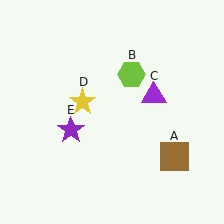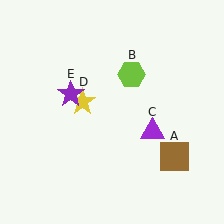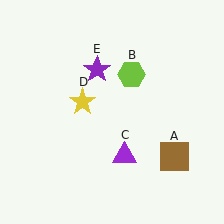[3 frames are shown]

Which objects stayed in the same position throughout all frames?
Brown square (object A) and lime hexagon (object B) and yellow star (object D) remained stationary.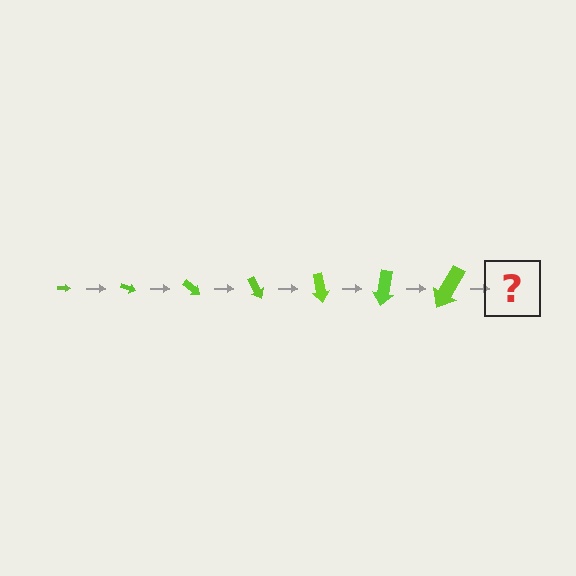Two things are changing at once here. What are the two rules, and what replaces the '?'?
The two rules are that the arrow grows larger each step and it rotates 20 degrees each step. The '?' should be an arrow, larger than the previous one and rotated 140 degrees from the start.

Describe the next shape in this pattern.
It should be an arrow, larger than the previous one and rotated 140 degrees from the start.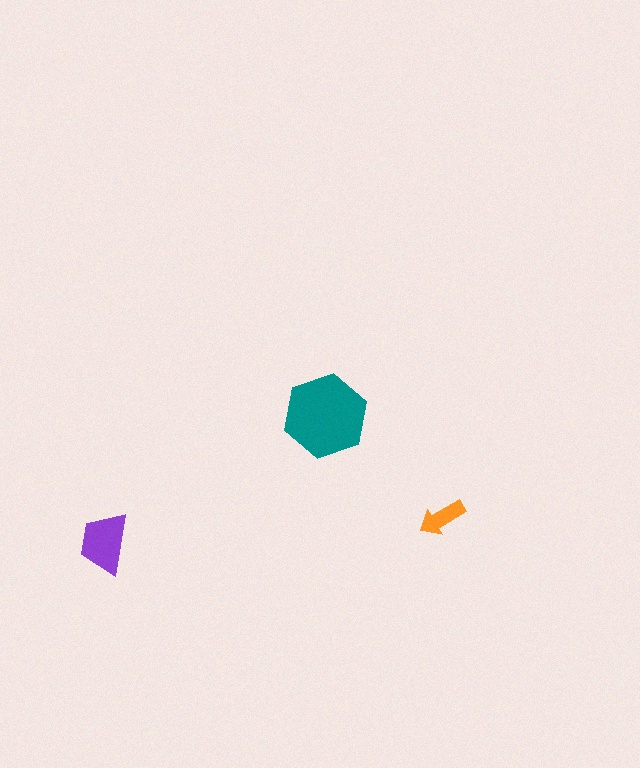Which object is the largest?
The teal hexagon.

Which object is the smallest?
The orange arrow.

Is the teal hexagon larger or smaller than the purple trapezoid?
Larger.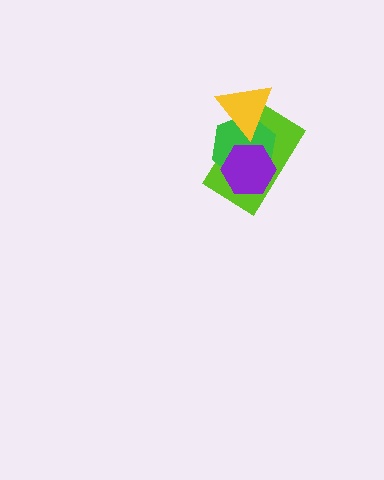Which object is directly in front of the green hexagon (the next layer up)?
The purple hexagon is directly in front of the green hexagon.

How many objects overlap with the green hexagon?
3 objects overlap with the green hexagon.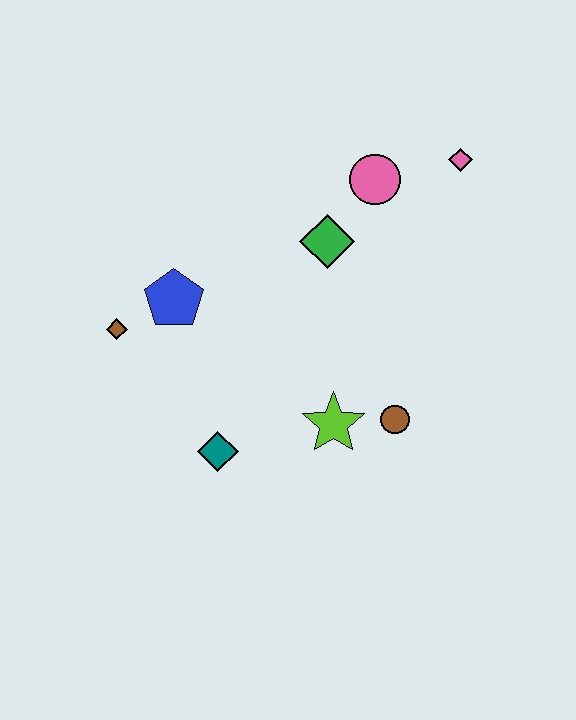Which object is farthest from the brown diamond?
The pink diamond is farthest from the brown diamond.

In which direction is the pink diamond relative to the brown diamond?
The pink diamond is to the right of the brown diamond.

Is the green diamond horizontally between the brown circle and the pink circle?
No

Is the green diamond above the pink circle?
No